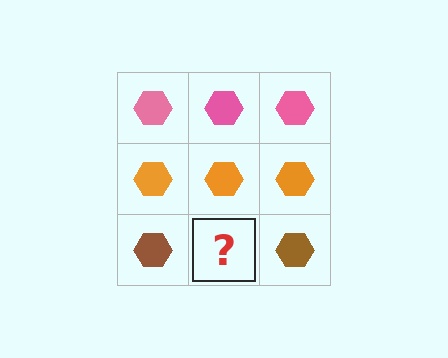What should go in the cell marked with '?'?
The missing cell should contain a brown hexagon.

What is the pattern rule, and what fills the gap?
The rule is that each row has a consistent color. The gap should be filled with a brown hexagon.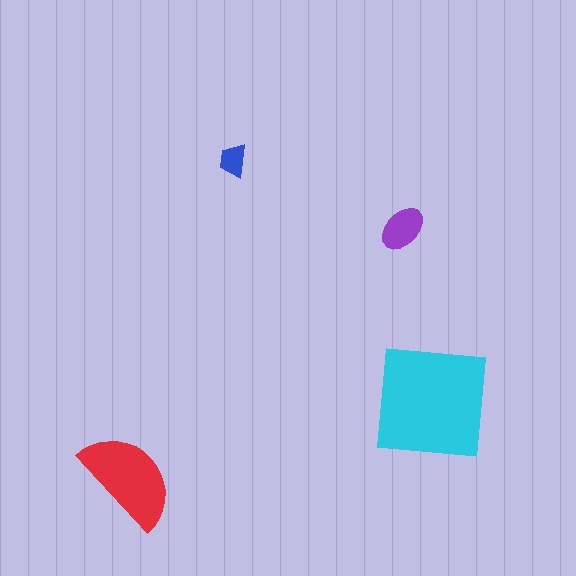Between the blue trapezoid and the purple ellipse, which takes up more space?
The purple ellipse.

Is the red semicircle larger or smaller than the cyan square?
Smaller.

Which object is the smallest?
The blue trapezoid.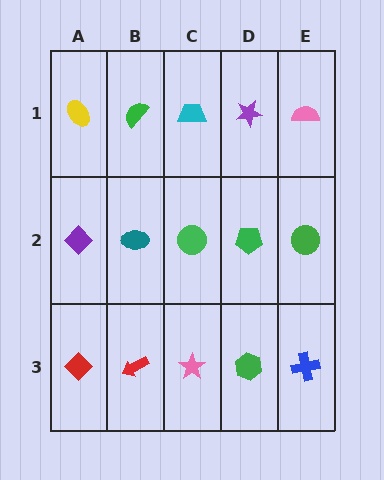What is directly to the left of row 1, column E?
A purple star.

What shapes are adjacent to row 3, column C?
A green circle (row 2, column C), a red arrow (row 3, column B), a green hexagon (row 3, column D).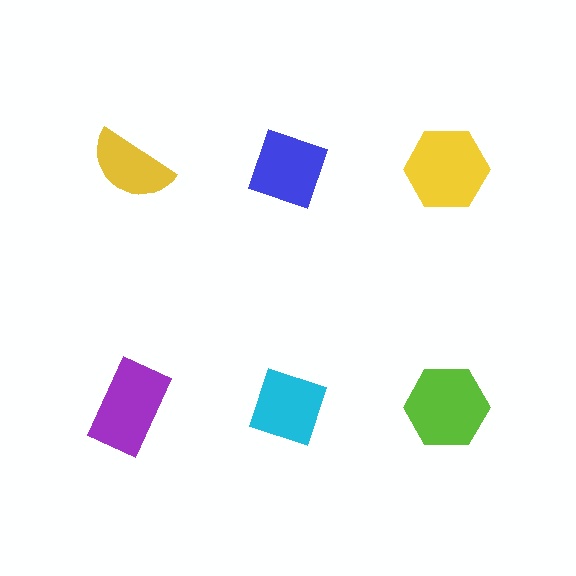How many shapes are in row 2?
3 shapes.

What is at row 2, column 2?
A cyan diamond.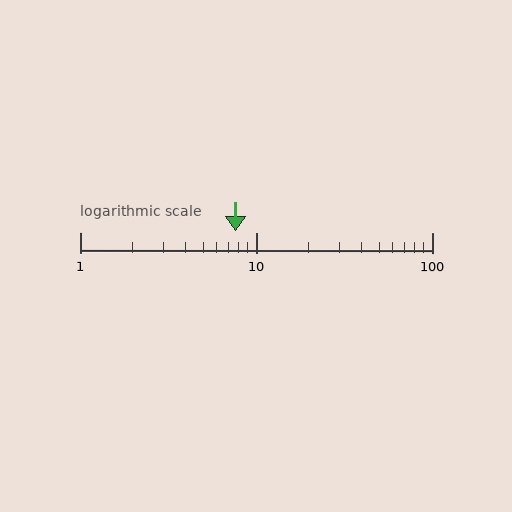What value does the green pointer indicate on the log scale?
The pointer indicates approximately 7.6.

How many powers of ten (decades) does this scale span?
The scale spans 2 decades, from 1 to 100.